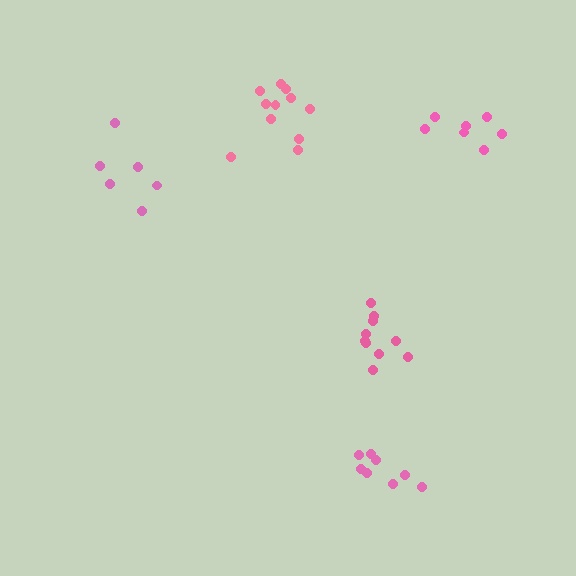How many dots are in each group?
Group 1: 6 dots, Group 2: 7 dots, Group 3: 10 dots, Group 4: 8 dots, Group 5: 11 dots (42 total).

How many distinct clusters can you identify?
There are 5 distinct clusters.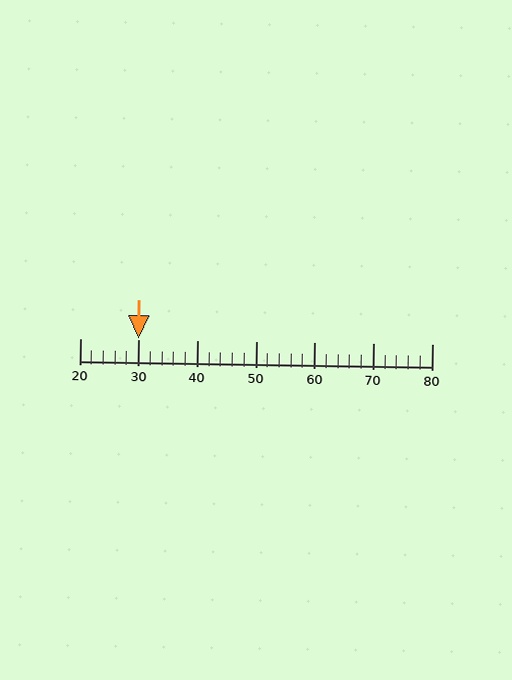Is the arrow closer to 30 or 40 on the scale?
The arrow is closer to 30.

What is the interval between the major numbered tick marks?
The major tick marks are spaced 10 units apart.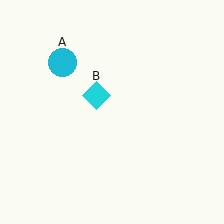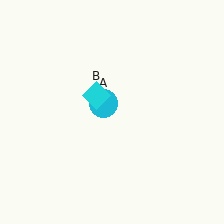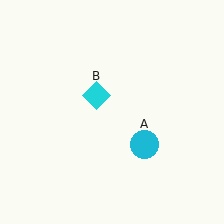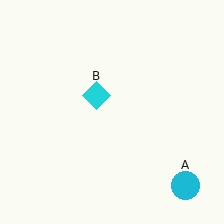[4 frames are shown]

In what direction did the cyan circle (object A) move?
The cyan circle (object A) moved down and to the right.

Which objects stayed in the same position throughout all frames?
Cyan diamond (object B) remained stationary.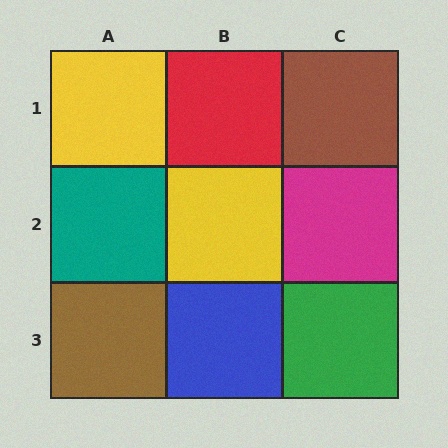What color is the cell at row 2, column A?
Teal.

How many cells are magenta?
1 cell is magenta.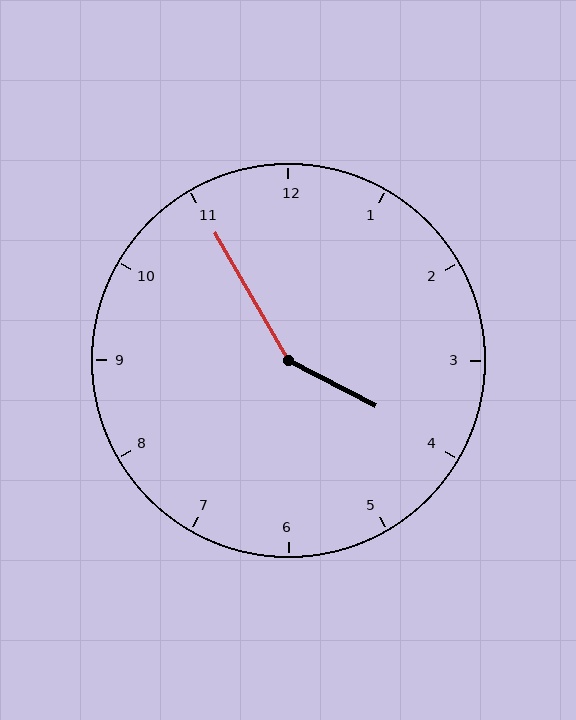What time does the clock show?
3:55.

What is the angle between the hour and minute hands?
Approximately 148 degrees.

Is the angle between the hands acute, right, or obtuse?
It is obtuse.